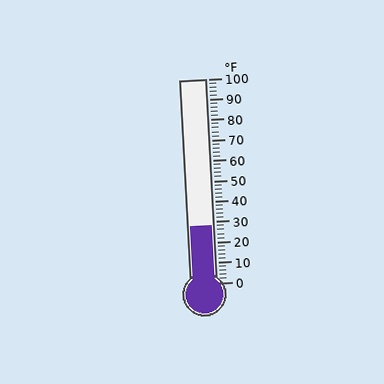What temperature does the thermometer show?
The thermometer shows approximately 28°F.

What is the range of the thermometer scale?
The thermometer scale ranges from 0°F to 100°F.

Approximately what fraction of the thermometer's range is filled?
The thermometer is filled to approximately 30% of its range.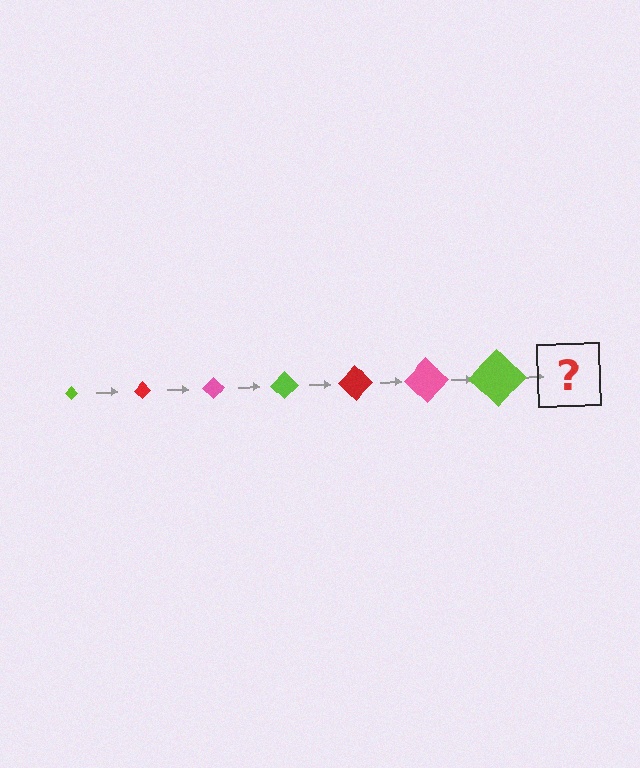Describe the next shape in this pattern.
It should be a red diamond, larger than the previous one.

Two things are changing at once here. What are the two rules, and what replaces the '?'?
The two rules are that the diamond grows larger each step and the color cycles through lime, red, and pink. The '?' should be a red diamond, larger than the previous one.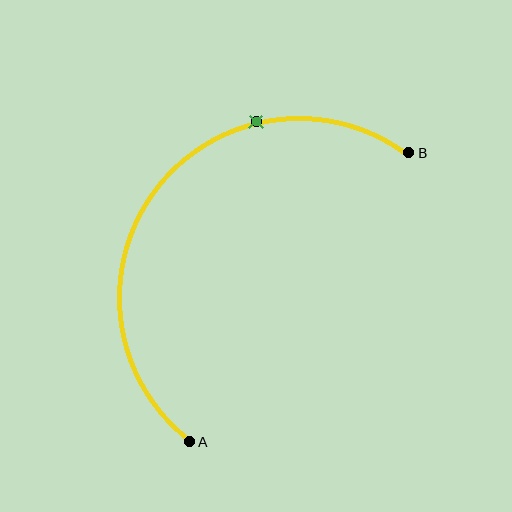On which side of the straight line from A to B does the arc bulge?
The arc bulges above and to the left of the straight line connecting A and B.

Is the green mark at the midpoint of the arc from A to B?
No. The green mark lies on the arc but is closer to endpoint B. The arc midpoint would be at the point on the curve equidistant along the arc from both A and B.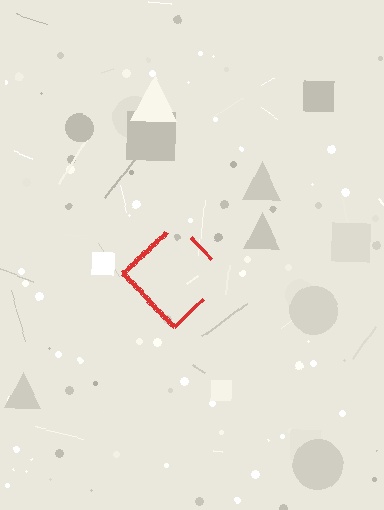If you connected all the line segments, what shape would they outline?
They would outline a diamond.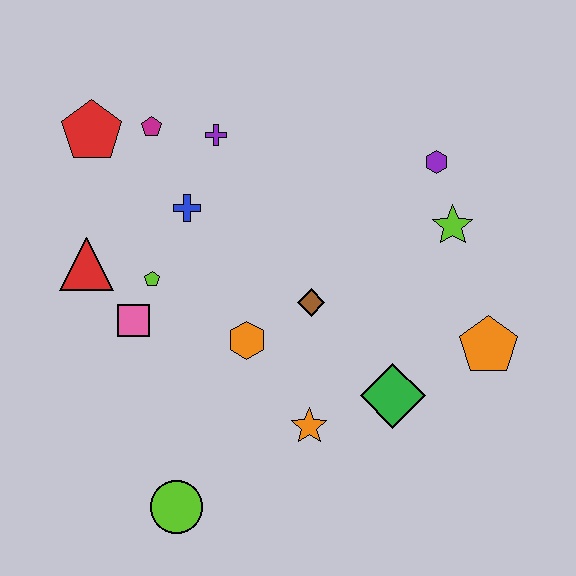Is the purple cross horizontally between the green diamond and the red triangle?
Yes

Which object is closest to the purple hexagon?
The lime star is closest to the purple hexagon.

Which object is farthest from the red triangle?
The orange pentagon is farthest from the red triangle.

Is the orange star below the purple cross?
Yes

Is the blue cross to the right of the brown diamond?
No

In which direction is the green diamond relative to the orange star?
The green diamond is to the right of the orange star.